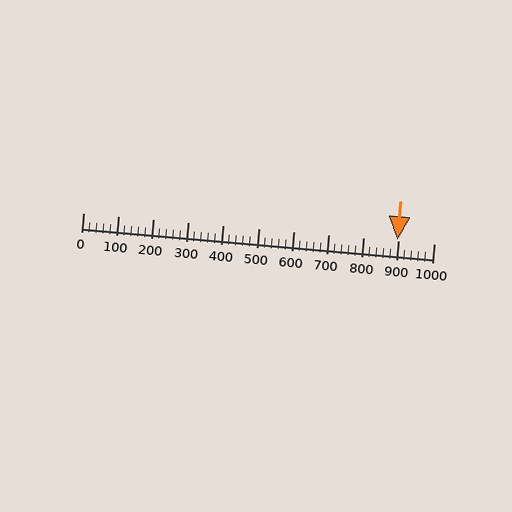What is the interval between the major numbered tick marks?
The major tick marks are spaced 100 units apart.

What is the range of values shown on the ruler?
The ruler shows values from 0 to 1000.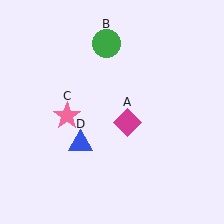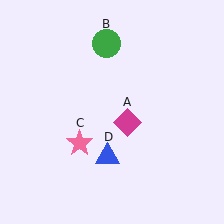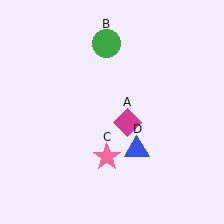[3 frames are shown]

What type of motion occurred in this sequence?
The pink star (object C), blue triangle (object D) rotated counterclockwise around the center of the scene.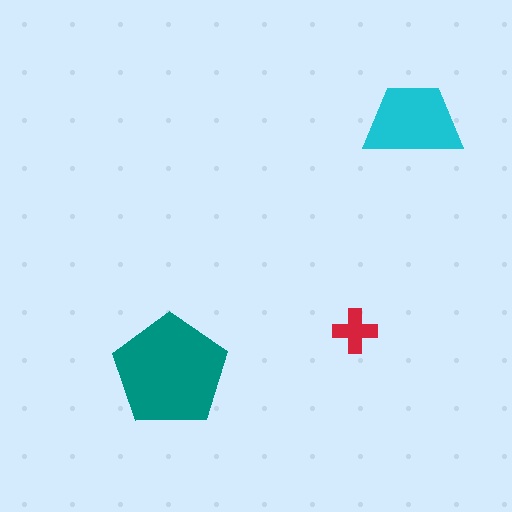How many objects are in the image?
There are 3 objects in the image.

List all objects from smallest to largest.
The red cross, the cyan trapezoid, the teal pentagon.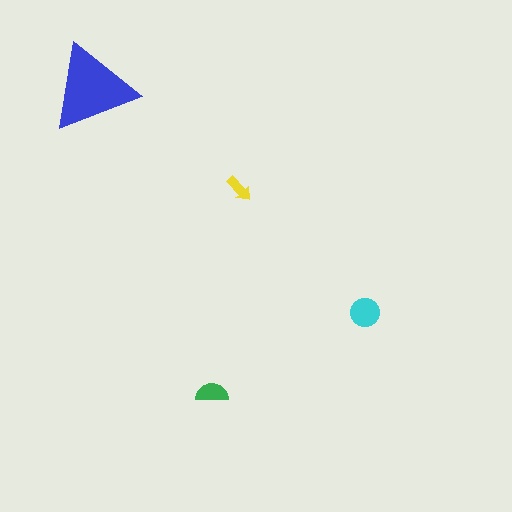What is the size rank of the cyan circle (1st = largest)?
2nd.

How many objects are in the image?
There are 4 objects in the image.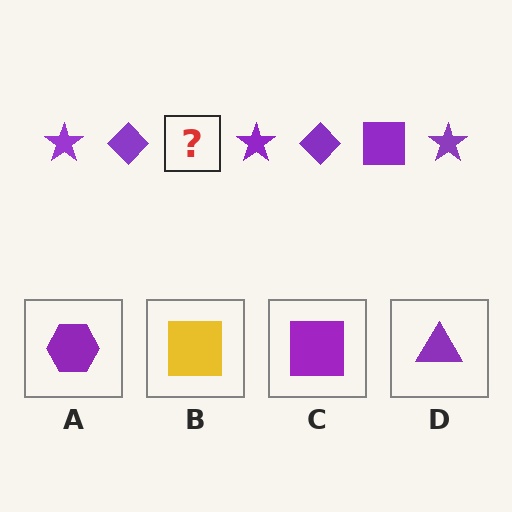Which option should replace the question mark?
Option C.